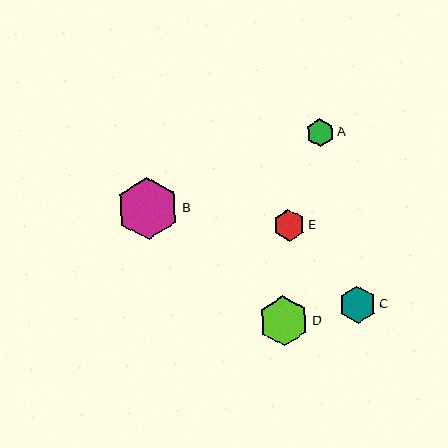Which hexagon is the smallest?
Hexagon A is the smallest with a size of approximately 27 pixels.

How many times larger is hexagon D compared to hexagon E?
Hexagon D is approximately 1.6 times the size of hexagon E.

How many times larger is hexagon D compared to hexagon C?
Hexagon D is approximately 1.4 times the size of hexagon C.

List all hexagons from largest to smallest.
From largest to smallest: B, D, C, E, A.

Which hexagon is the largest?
Hexagon B is the largest with a size of approximately 62 pixels.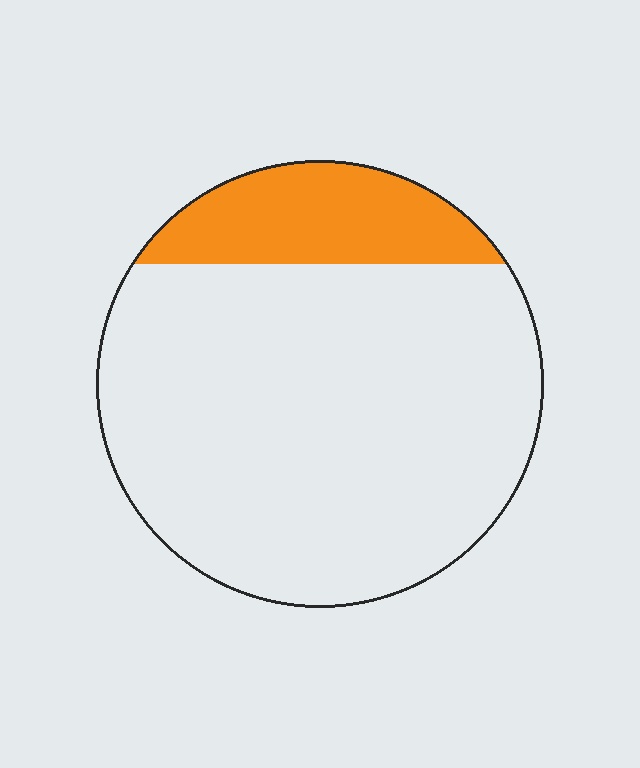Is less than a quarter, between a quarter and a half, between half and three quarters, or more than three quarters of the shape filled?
Less than a quarter.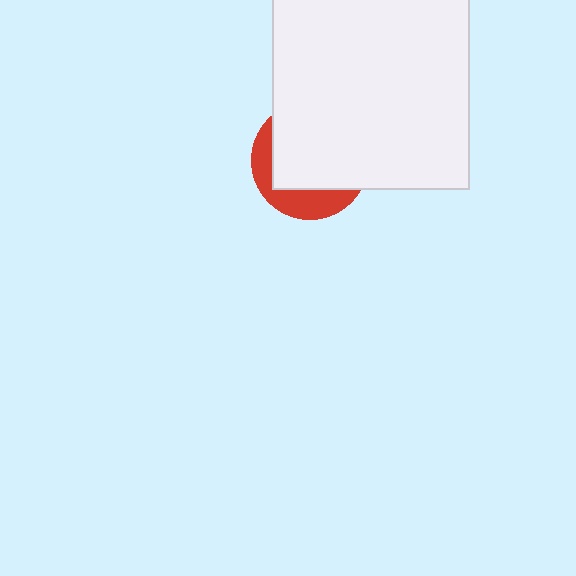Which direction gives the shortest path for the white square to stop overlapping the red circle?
Moving toward the upper-right gives the shortest separation.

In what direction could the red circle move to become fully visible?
The red circle could move toward the lower-left. That would shift it out from behind the white square entirely.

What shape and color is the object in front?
The object in front is a white square.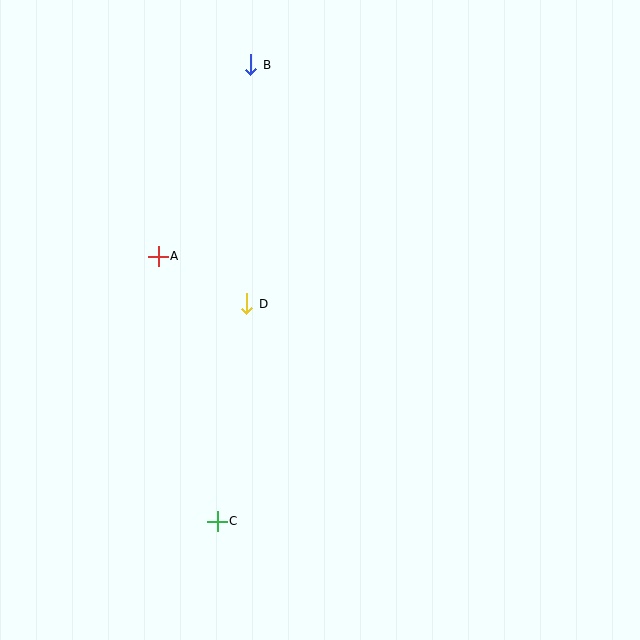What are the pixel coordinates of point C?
Point C is at (217, 521).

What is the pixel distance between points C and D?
The distance between C and D is 219 pixels.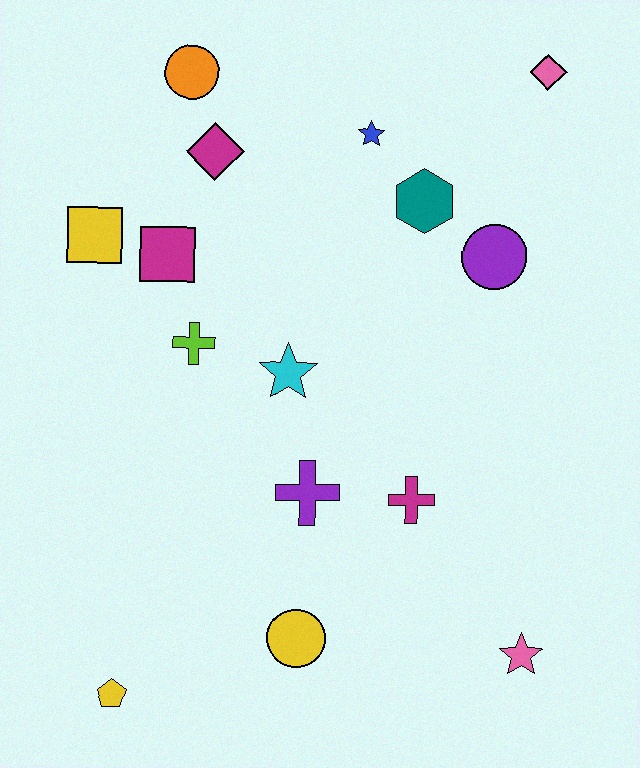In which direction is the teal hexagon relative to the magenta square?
The teal hexagon is to the right of the magenta square.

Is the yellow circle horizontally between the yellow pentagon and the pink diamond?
Yes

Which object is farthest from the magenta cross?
The orange circle is farthest from the magenta cross.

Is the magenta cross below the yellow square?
Yes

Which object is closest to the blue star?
The teal hexagon is closest to the blue star.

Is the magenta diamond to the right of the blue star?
No